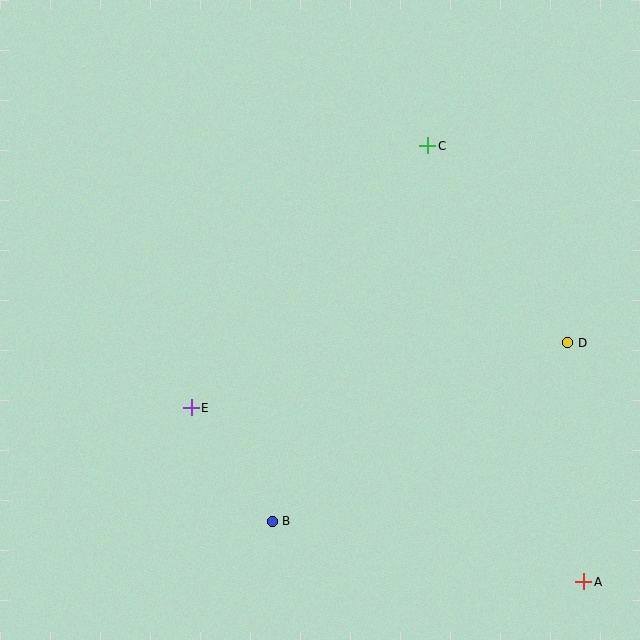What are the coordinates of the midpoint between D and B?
The midpoint between D and B is at (420, 432).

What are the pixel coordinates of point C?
Point C is at (428, 146).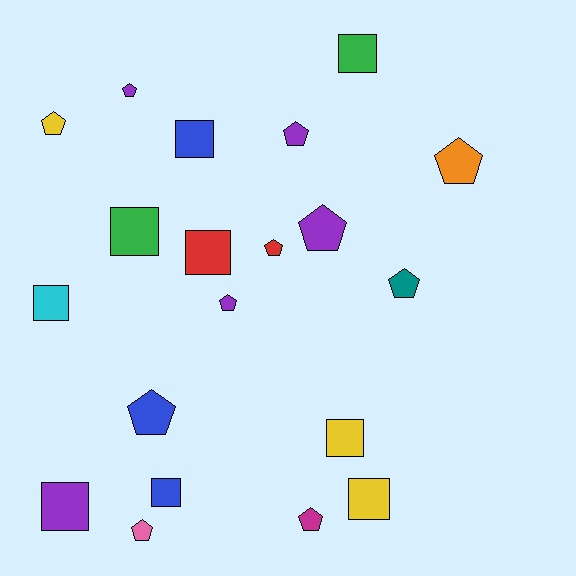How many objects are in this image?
There are 20 objects.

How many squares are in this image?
There are 9 squares.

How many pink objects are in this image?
There is 1 pink object.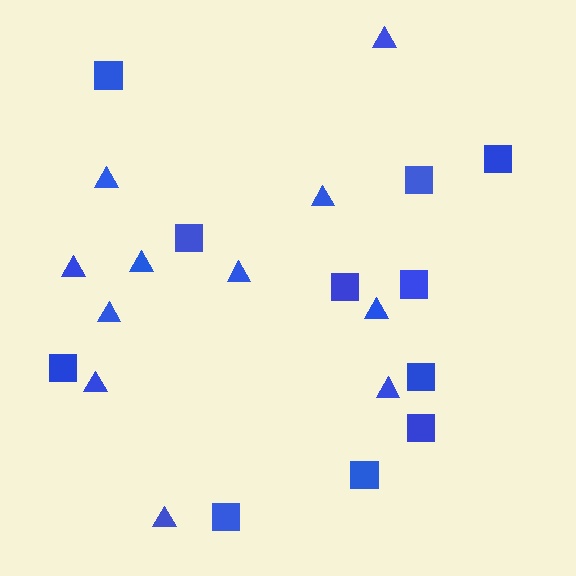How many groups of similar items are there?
There are 2 groups: one group of squares (11) and one group of triangles (11).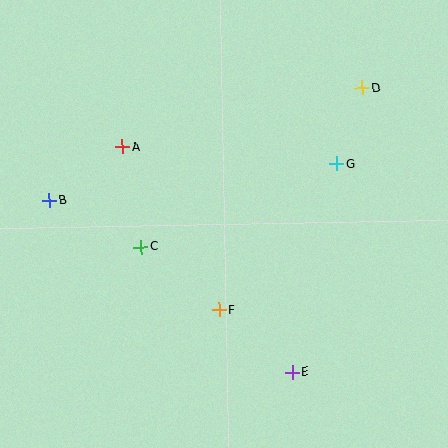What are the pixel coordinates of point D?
Point D is at (362, 88).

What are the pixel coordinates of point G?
Point G is at (337, 164).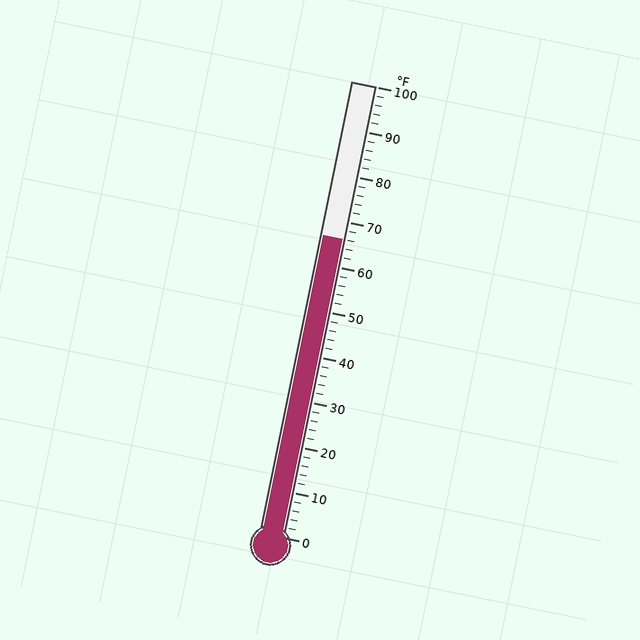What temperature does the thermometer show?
The thermometer shows approximately 66°F.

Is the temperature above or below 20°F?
The temperature is above 20°F.